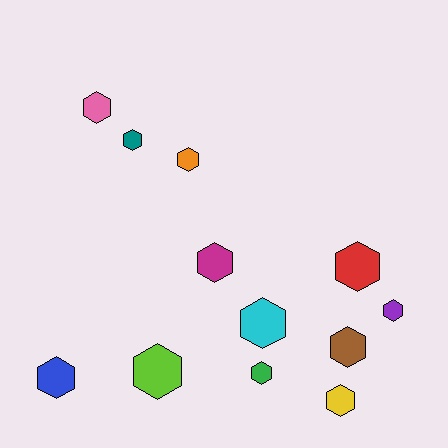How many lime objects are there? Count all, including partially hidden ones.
There is 1 lime object.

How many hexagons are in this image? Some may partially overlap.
There are 12 hexagons.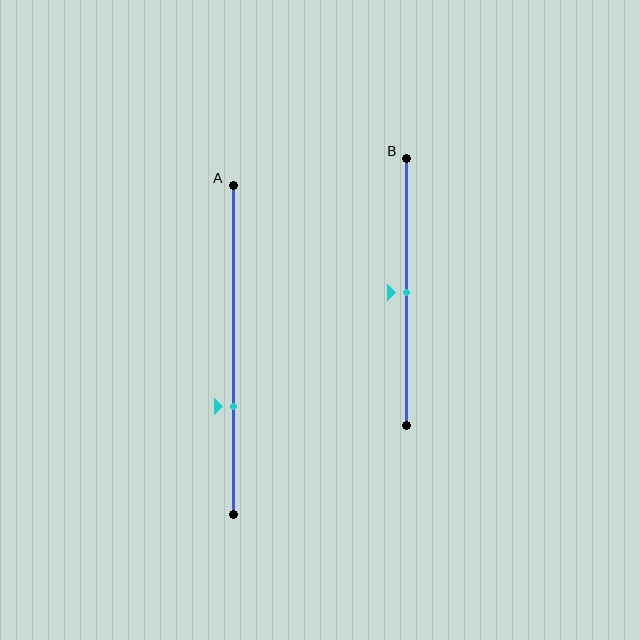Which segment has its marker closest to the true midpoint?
Segment B has its marker closest to the true midpoint.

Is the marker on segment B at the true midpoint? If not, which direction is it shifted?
Yes, the marker on segment B is at the true midpoint.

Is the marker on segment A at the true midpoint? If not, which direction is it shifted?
No, the marker on segment A is shifted downward by about 17% of the segment length.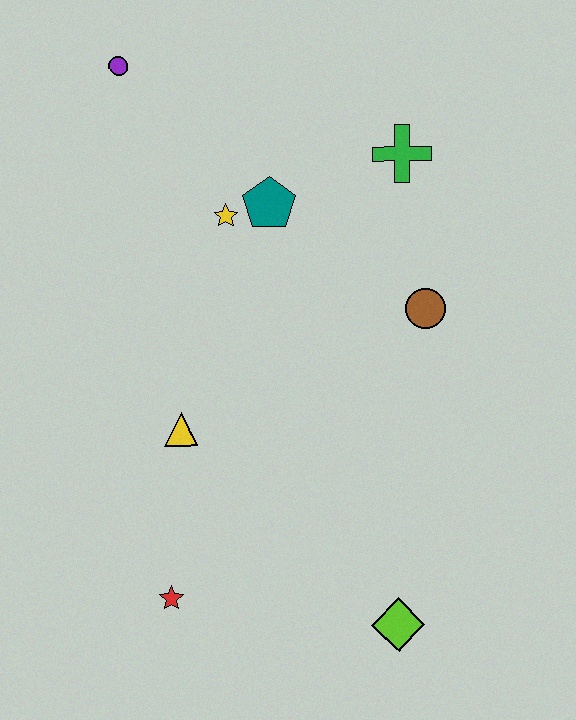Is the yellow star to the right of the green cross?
No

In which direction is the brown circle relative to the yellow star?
The brown circle is to the right of the yellow star.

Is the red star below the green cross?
Yes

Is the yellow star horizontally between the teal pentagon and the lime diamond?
No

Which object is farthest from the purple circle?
The lime diamond is farthest from the purple circle.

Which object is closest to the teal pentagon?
The yellow star is closest to the teal pentagon.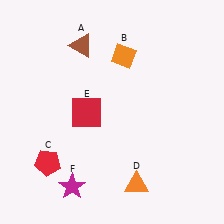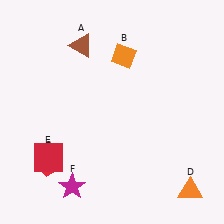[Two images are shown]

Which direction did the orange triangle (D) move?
The orange triangle (D) moved right.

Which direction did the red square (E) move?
The red square (E) moved down.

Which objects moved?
The objects that moved are: the orange triangle (D), the red square (E).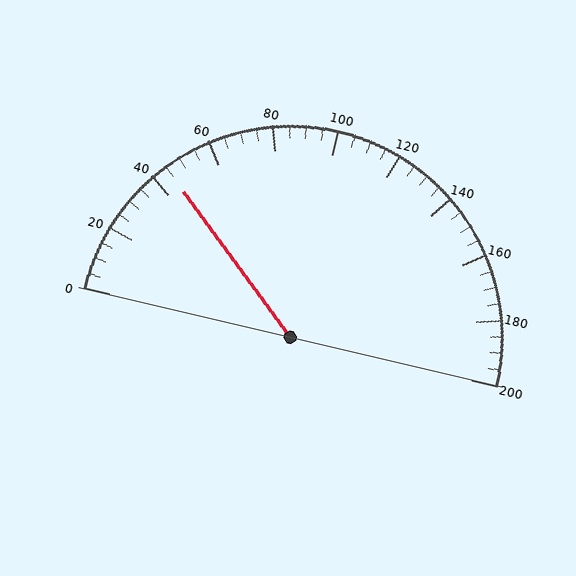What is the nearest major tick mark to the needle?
The nearest major tick mark is 40.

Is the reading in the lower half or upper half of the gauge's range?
The reading is in the lower half of the range (0 to 200).